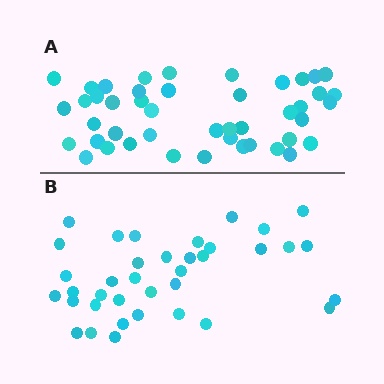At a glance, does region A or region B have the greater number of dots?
Region A (the top region) has more dots.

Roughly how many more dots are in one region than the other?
Region A has roughly 8 or so more dots than region B.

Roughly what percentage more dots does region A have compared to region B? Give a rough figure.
About 20% more.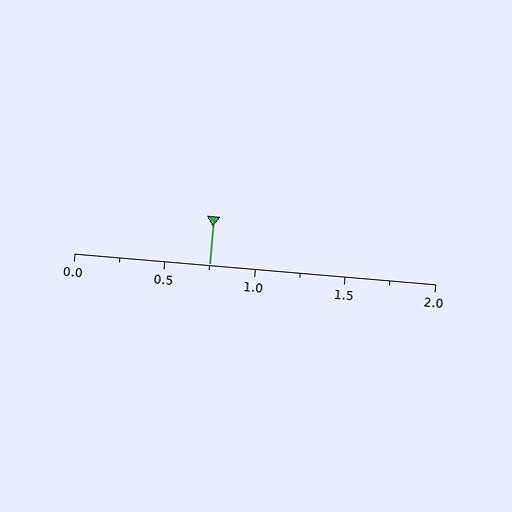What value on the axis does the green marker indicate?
The marker indicates approximately 0.75.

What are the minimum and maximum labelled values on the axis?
The axis runs from 0.0 to 2.0.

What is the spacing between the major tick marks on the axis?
The major ticks are spaced 0.5 apart.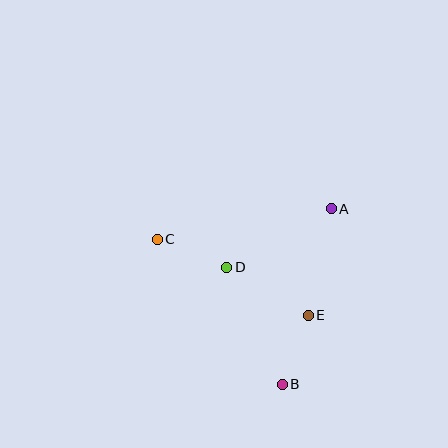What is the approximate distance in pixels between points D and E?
The distance between D and E is approximately 95 pixels.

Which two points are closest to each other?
Points B and E are closest to each other.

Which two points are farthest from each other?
Points B and C are farthest from each other.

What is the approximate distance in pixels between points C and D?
The distance between C and D is approximately 75 pixels.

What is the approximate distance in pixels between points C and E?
The distance between C and E is approximately 169 pixels.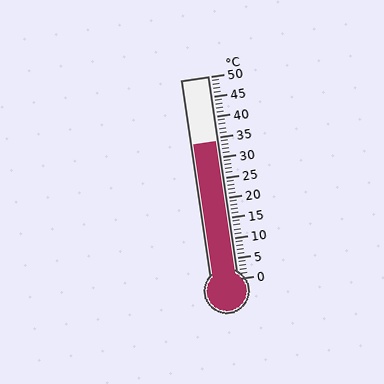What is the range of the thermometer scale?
The thermometer scale ranges from 0°C to 50°C.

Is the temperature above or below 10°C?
The temperature is above 10°C.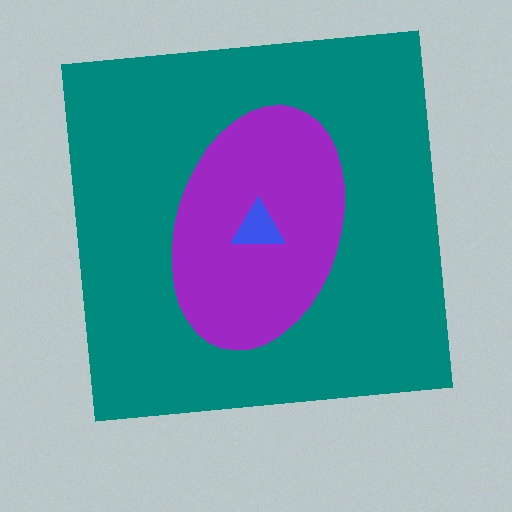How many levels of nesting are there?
3.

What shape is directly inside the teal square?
The purple ellipse.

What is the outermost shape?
The teal square.